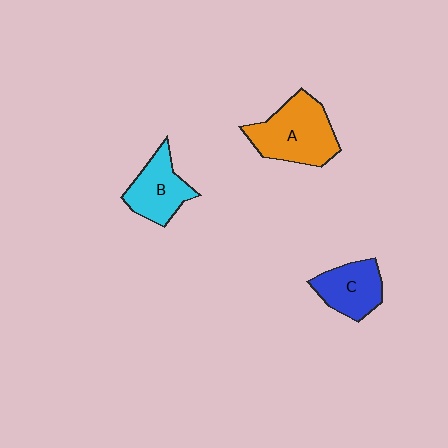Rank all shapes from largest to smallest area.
From largest to smallest: A (orange), B (cyan), C (blue).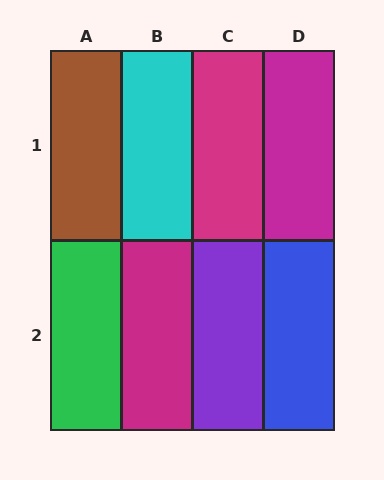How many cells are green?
1 cell is green.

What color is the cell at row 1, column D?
Magenta.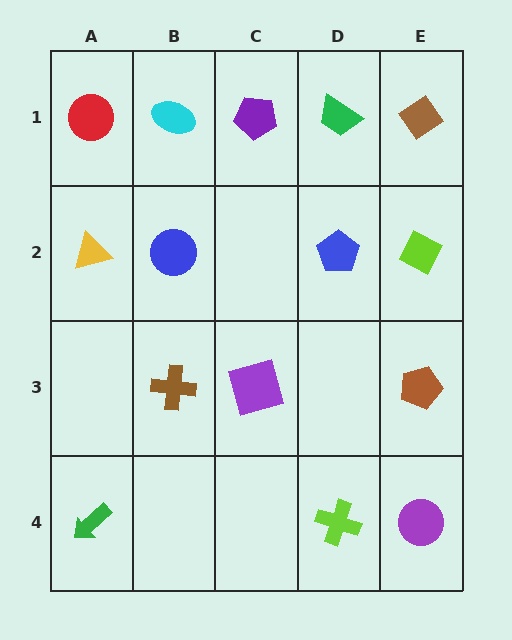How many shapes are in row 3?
3 shapes.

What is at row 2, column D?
A blue pentagon.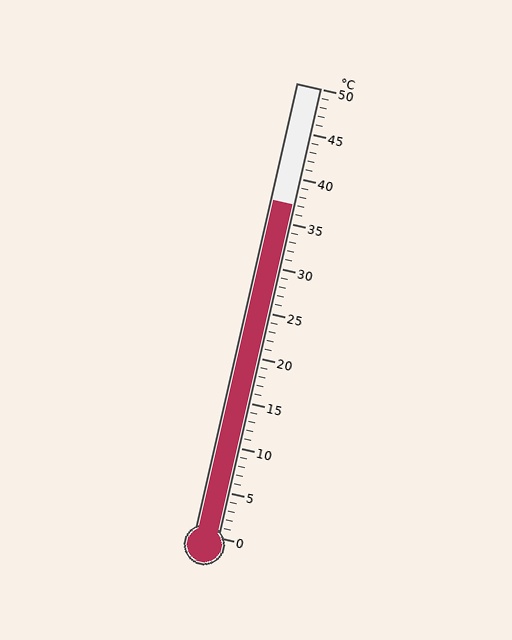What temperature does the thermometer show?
The thermometer shows approximately 37°C.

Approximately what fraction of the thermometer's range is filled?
The thermometer is filled to approximately 75% of its range.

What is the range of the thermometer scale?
The thermometer scale ranges from 0°C to 50°C.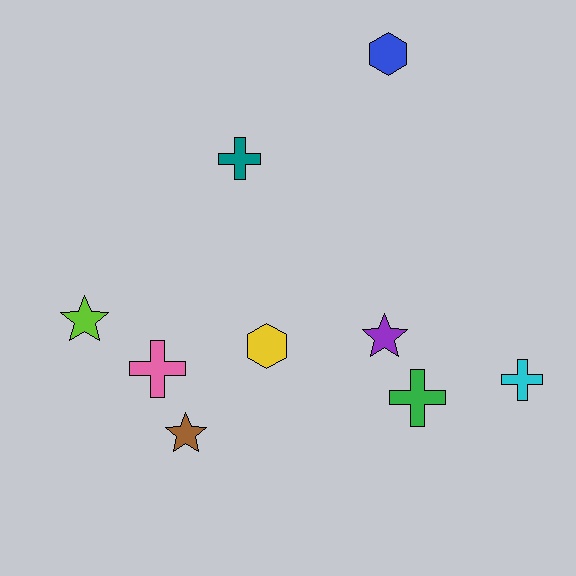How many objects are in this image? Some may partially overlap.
There are 9 objects.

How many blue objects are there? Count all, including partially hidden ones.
There is 1 blue object.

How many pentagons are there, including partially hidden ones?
There are no pentagons.